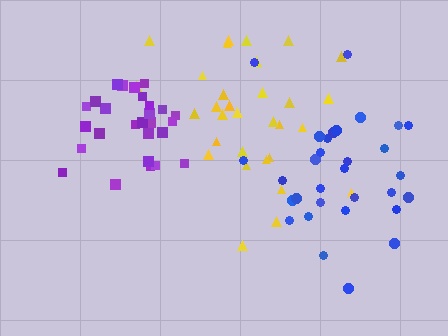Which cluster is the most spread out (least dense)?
Yellow.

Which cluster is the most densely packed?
Purple.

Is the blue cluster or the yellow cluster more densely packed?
Blue.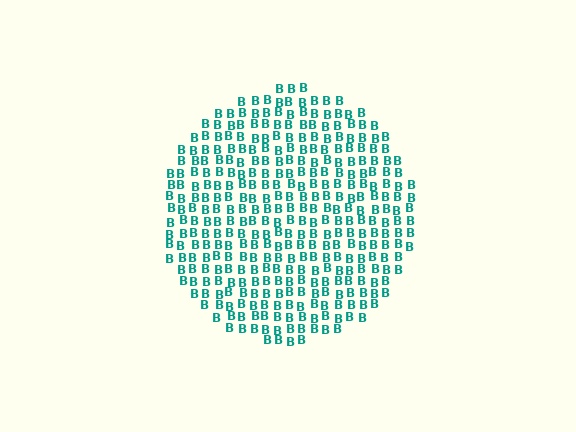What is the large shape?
The large shape is a circle.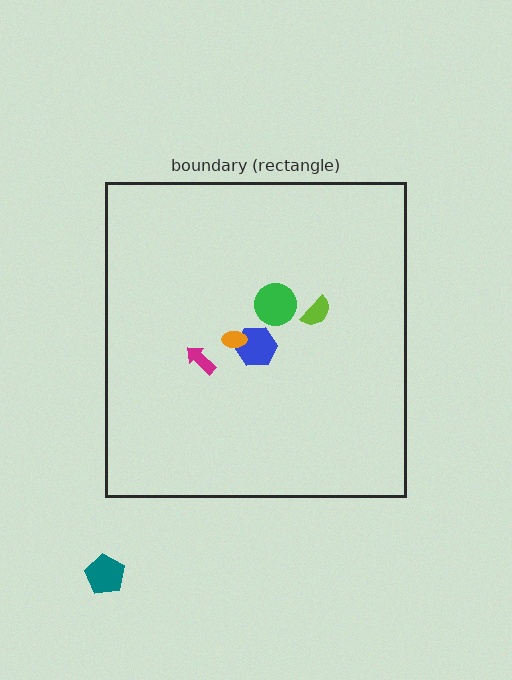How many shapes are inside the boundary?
5 inside, 1 outside.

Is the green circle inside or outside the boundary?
Inside.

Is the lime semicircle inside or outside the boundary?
Inside.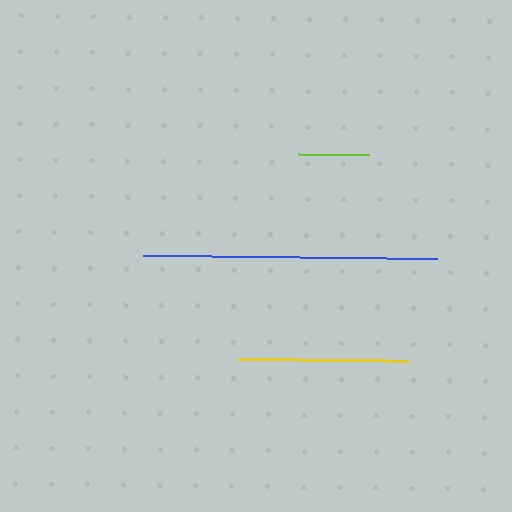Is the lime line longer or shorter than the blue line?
The blue line is longer than the lime line.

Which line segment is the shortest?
The lime line is the shortest at approximately 71 pixels.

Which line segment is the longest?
The blue line is the longest at approximately 294 pixels.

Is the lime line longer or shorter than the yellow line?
The yellow line is longer than the lime line.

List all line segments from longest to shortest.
From longest to shortest: blue, yellow, lime.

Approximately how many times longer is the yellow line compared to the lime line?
The yellow line is approximately 2.4 times the length of the lime line.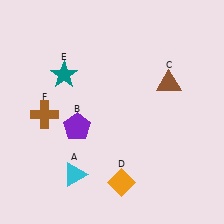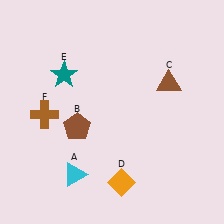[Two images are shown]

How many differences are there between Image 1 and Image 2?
There is 1 difference between the two images.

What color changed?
The pentagon (B) changed from purple in Image 1 to brown in Image 2.